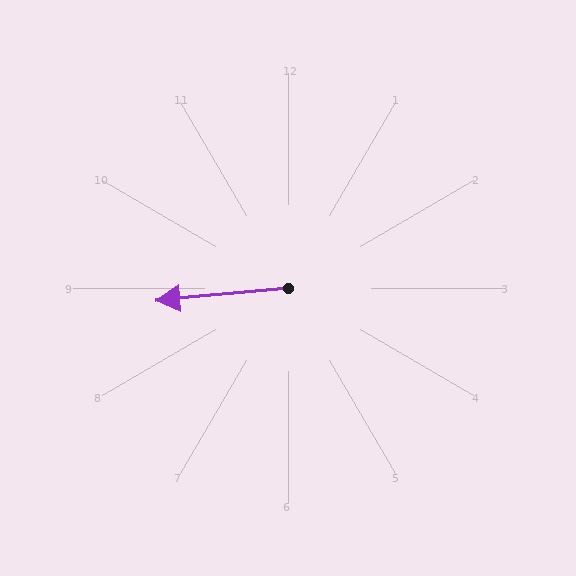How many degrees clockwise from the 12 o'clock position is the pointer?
Approximately 265 degrees.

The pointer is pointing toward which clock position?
Roughly 9 o'clock.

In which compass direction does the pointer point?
West.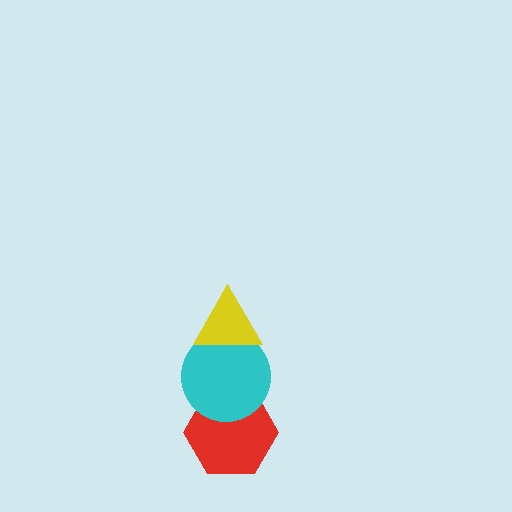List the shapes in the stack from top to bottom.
From top to bottom: the yellow triangle, the cyan circle, the red hexagon.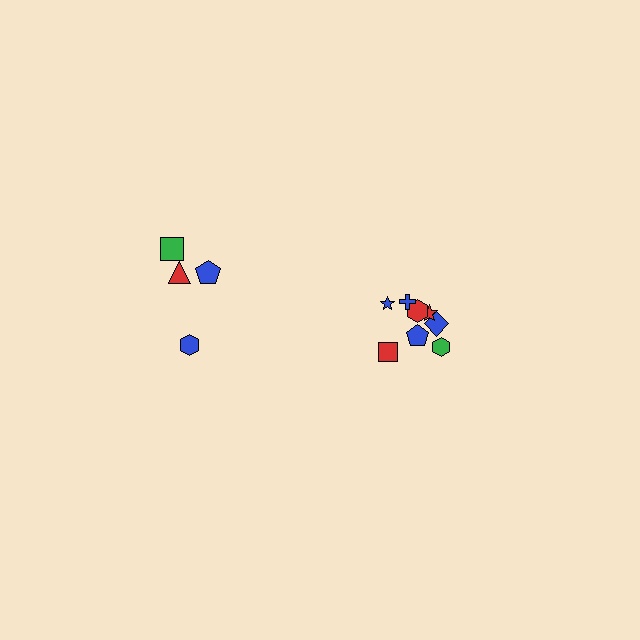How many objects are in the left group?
There are 4 objects.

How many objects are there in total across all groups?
There are 12 objects.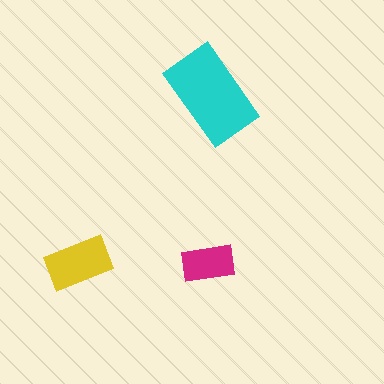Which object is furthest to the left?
The yellow rectangle is leftmost.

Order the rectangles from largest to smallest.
the cyan one, the yellow one, the magenta one.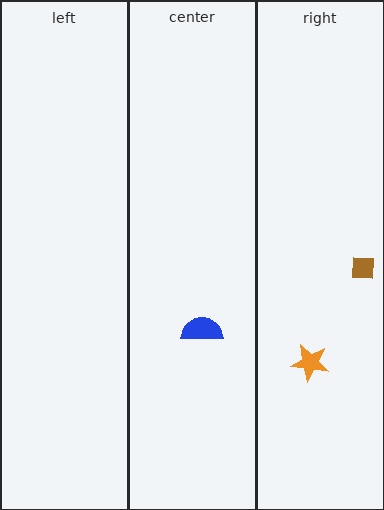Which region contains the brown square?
The right region.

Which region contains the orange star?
The right region.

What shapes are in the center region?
The blue semicircle.